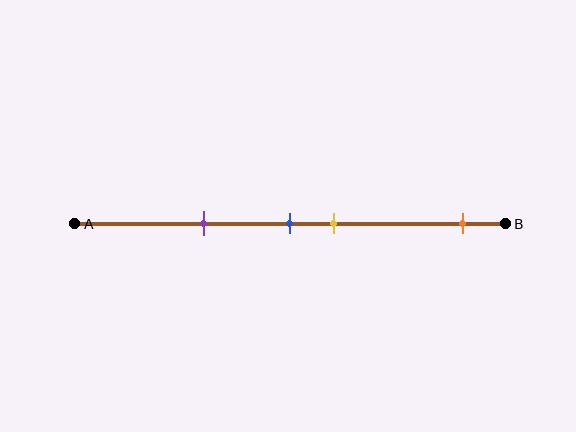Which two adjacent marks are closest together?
The blue and yellow marks are the closest adjacent pair.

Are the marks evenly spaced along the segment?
No, the marks are not evenly spaced.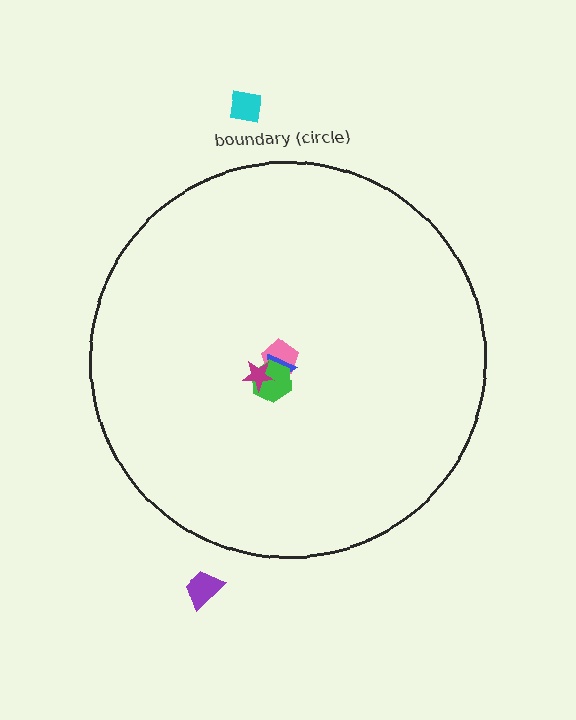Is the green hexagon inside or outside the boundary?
Inside.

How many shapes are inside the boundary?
4 inside, 2 outside.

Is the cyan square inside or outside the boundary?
Outside.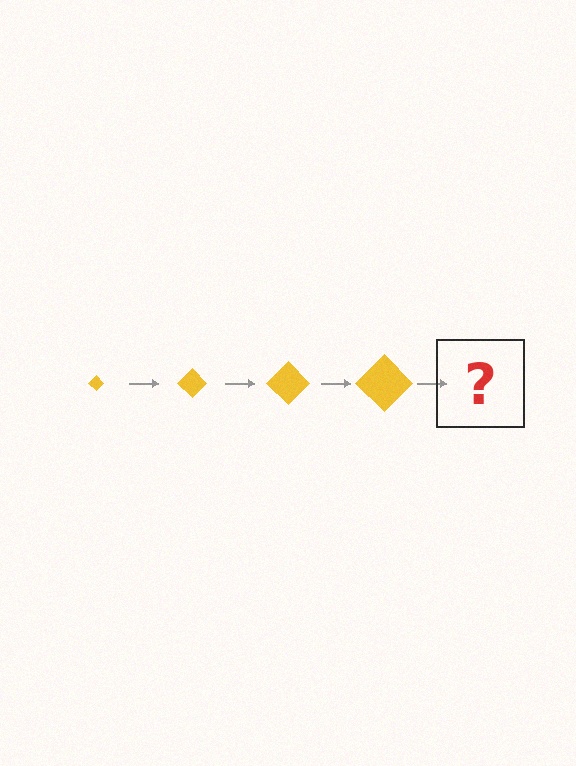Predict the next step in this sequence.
The next step is a yellow diamond, larger than the previous one.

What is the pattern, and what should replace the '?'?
The pattern is that the diamond gets progressively larger each step. The '?' should be a yellow diamond, larger than the previous one.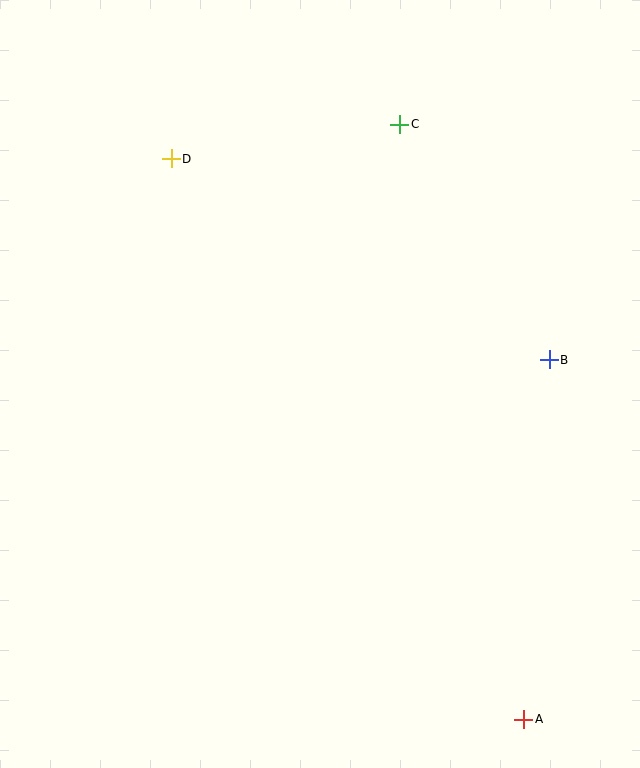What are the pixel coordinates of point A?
Point A is at (524, 719).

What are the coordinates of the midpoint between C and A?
The midpoint between C and A is at (462, 422).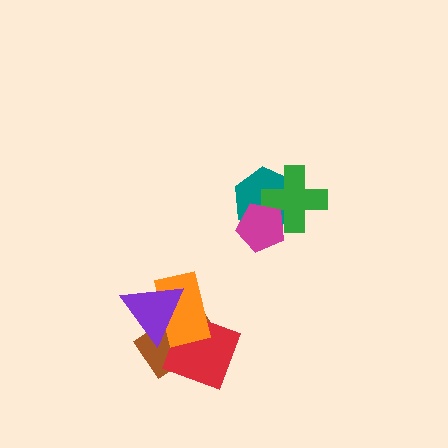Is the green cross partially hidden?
Yes, it is partially covered by another shape.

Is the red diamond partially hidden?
Yes, it is partially covered by another shape.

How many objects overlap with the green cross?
2 objects overlap with the green cross.